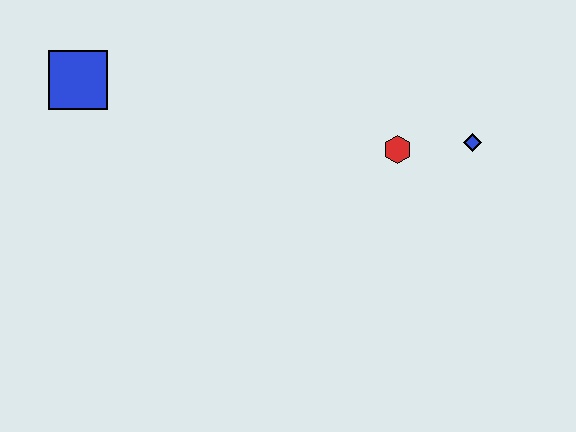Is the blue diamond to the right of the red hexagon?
Yes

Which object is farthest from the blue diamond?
The blue square is farthest from the blue diamond.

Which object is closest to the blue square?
The red hexagon is closest to the blue square.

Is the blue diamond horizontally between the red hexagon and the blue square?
No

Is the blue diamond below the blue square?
Yes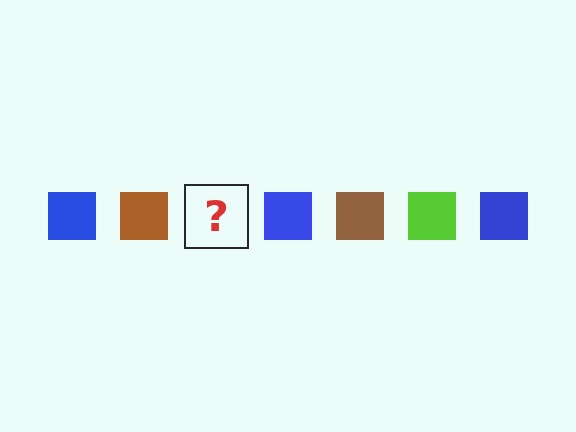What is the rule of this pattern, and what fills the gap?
The rule is that the pattern cycles through blue, brown, lime squares. The gap should be filled with a lime square.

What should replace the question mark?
The question mark should be replaced with a lime square.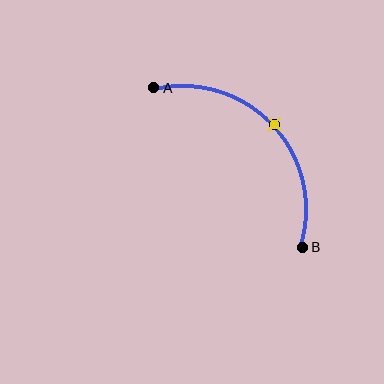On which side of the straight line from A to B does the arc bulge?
The arc bulges above and to the right of the straight line connecting A and B.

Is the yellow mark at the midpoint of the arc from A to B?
Yes. The yellow mark lies on the arc at equal arc-length from both A and B — it is the arc midpoint.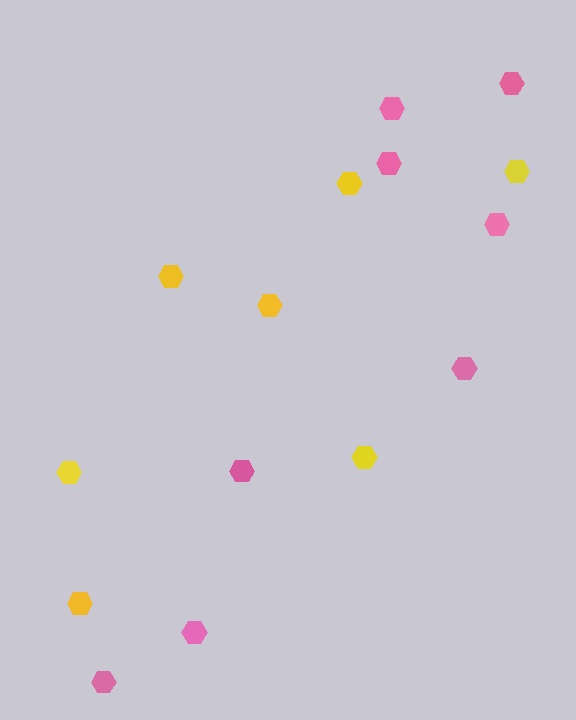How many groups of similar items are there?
There are 2 groups: one group of yellow hexagons (7) and one group of pink hexagons (8).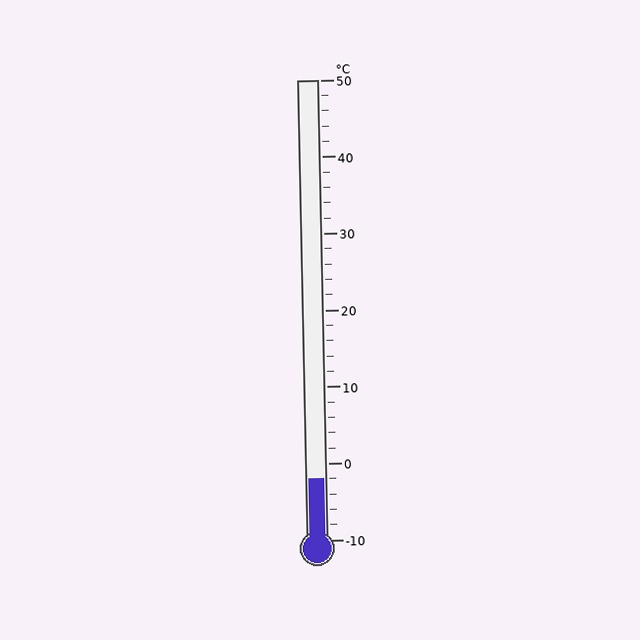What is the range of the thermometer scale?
The thermometer scale ranges from -10°C to 50°C.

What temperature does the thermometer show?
The thermometer shows approximately -2°C.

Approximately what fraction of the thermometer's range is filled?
The thermometer is filled to approximately 15% of its range.